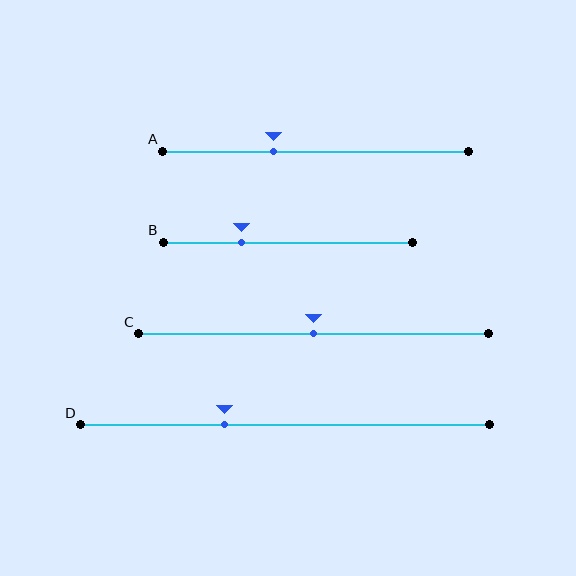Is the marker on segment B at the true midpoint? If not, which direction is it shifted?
No, the marker on segment B is shifted to the left by about 19% of the segment length.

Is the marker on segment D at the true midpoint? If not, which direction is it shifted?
No, the marker on segment D is shifted to the left by about 15% of the segment length.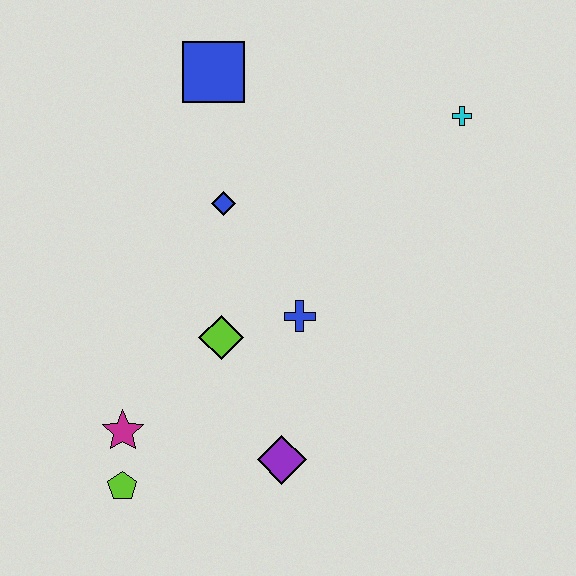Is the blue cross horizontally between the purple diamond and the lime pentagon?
No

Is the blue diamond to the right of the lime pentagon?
Yes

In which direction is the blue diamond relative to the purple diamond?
The blue diamond is above the purple diamond.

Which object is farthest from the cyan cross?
The lime pentagon is farthest from the cyan cross.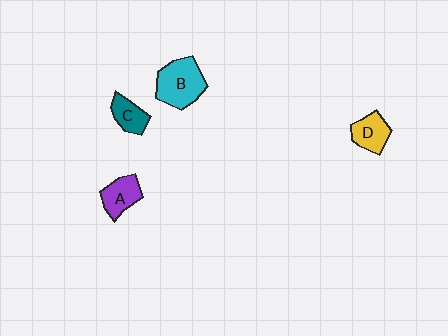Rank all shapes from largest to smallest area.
From largest to smallest: B (cyan), A (purple), D (yellow), C (teal).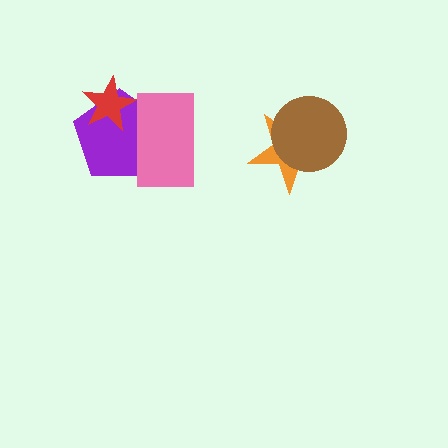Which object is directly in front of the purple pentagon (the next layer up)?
The red star is directly in front of the purple pentagon.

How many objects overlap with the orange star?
1 object overlaps with the orange star.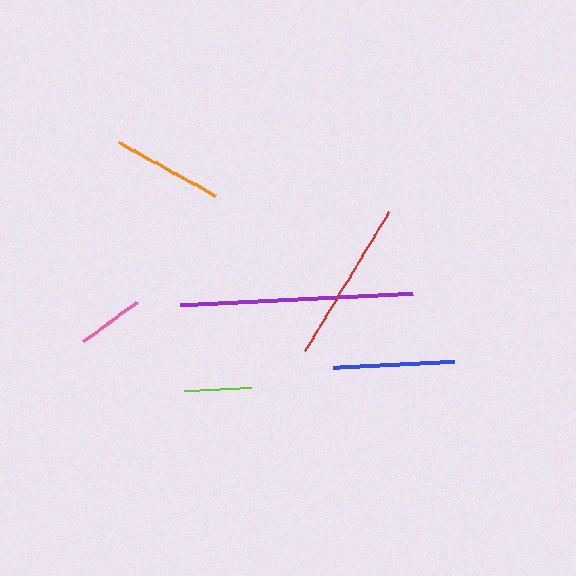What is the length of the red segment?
The red segment is approximately 163 pixels long.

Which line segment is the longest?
The purple line is the longest at approximately 234 pixels.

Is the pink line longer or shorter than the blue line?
The blue line is longer than the pink line.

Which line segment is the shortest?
The pink line is the shortest at approximately 66 pixels.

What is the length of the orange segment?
The orange segment is approximately 110 pixels long.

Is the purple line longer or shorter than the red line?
The purple line is longer than the red line.